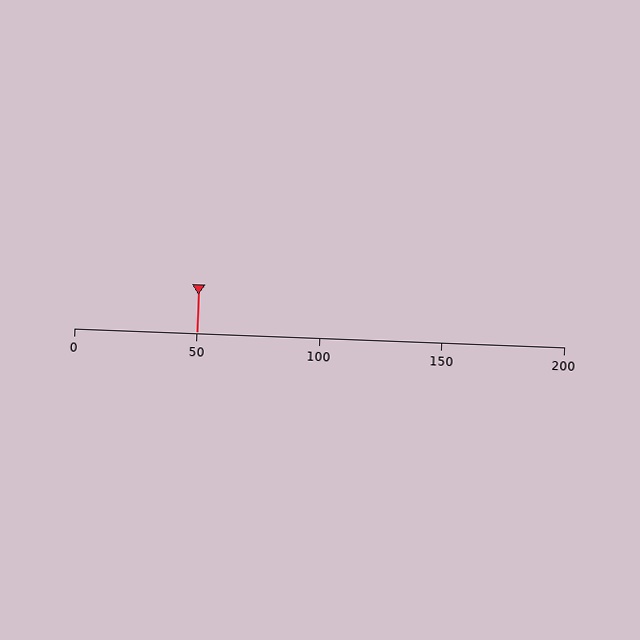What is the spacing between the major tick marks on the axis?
The major ticks are spaced 50 apart.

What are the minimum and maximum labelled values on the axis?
The axis runs from 0 to 200.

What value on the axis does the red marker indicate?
The marker indicates approximately 50.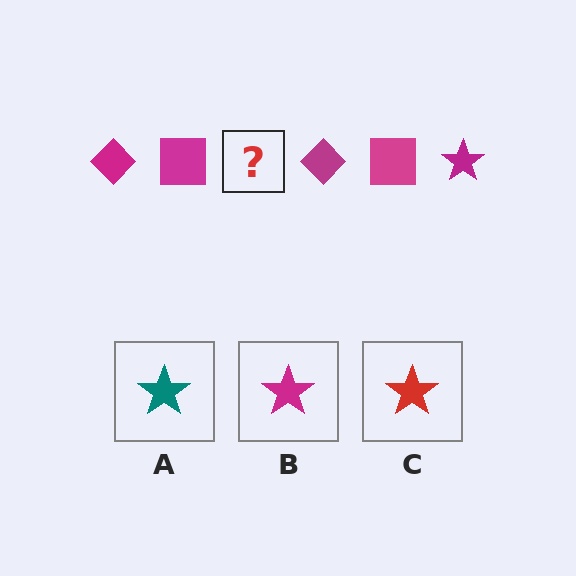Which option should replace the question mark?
Option B.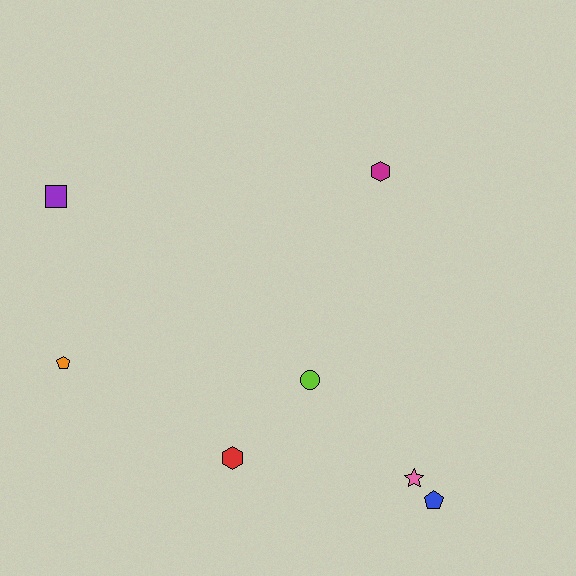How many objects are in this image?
There are 7 objects.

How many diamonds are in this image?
There are no diamonds.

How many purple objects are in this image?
There is 1 purple object.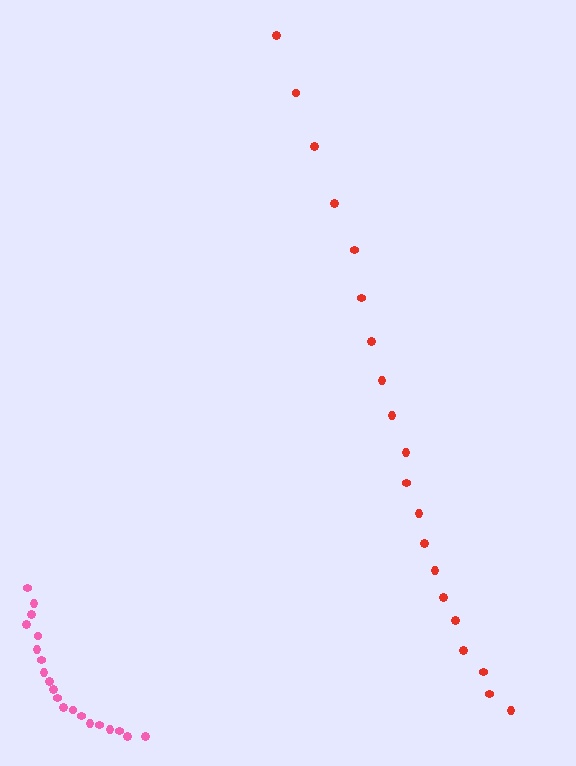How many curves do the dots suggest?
There are 2 distinct paths.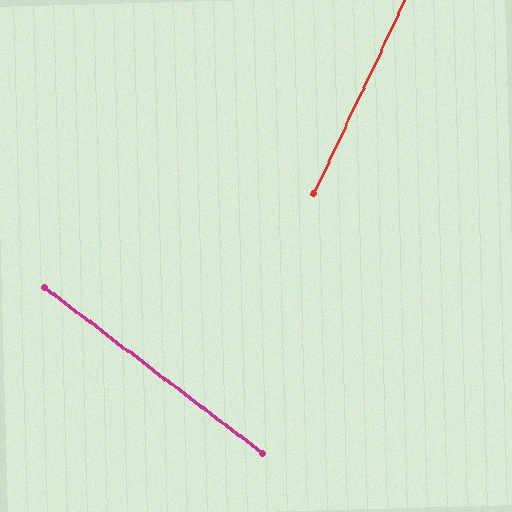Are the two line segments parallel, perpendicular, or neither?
Neither parallel nor perpendicular — they differ by about 78°.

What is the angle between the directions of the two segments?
Approximately 78 degrees.